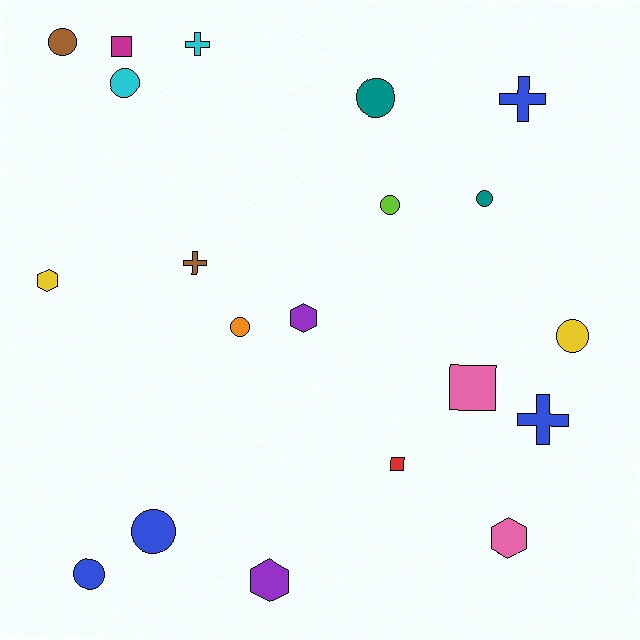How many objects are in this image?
There are 20 objects.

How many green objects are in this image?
There are no green objects.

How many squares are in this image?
There are 3 squares.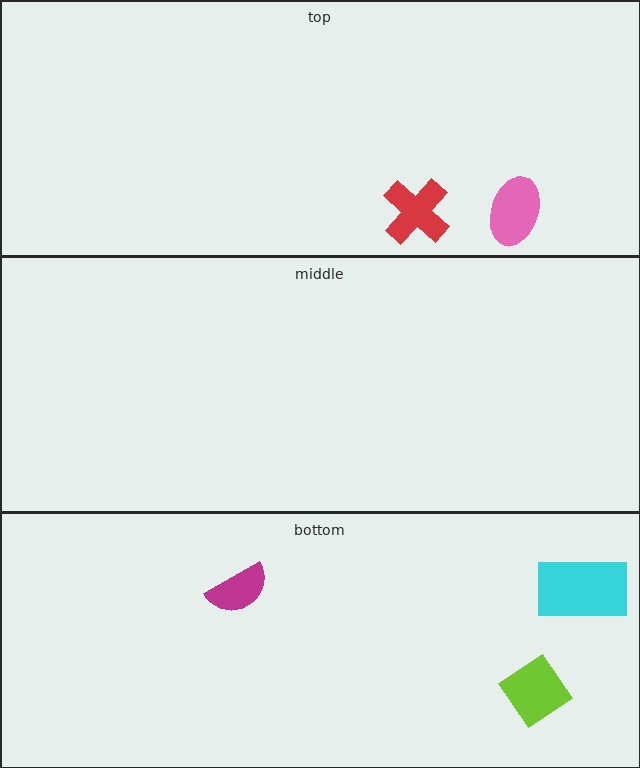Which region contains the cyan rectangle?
The bottom region.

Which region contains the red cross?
The top region.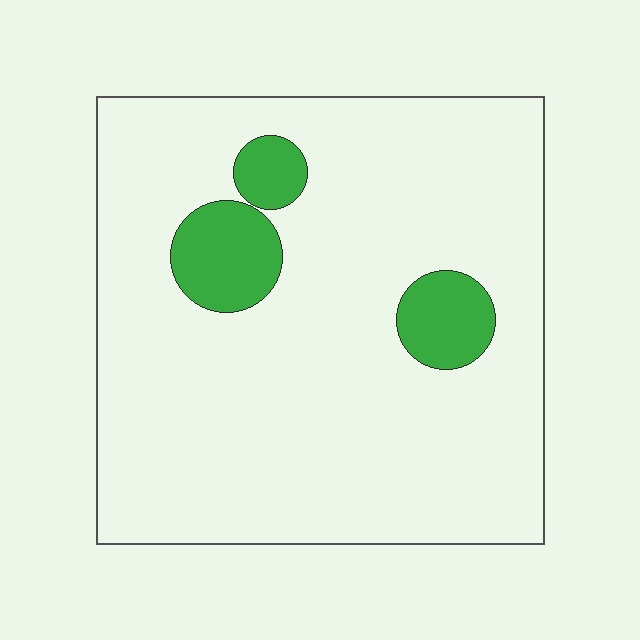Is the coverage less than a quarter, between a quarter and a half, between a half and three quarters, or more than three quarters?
Less than a quarter.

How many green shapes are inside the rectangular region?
3.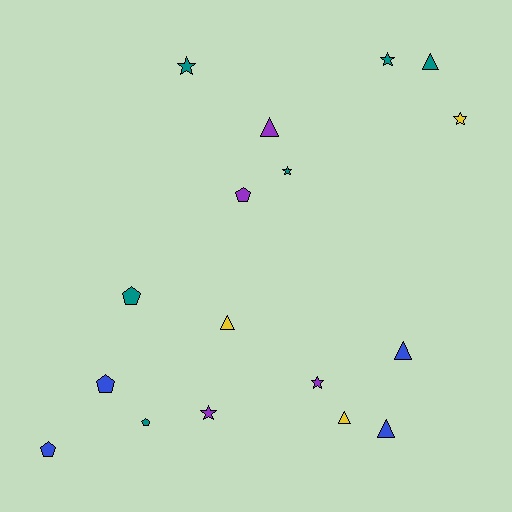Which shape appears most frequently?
Star, with 6 objects.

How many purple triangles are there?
There is 1 purple triangle.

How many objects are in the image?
There are 17 objects.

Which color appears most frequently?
Teal, with 6 objects.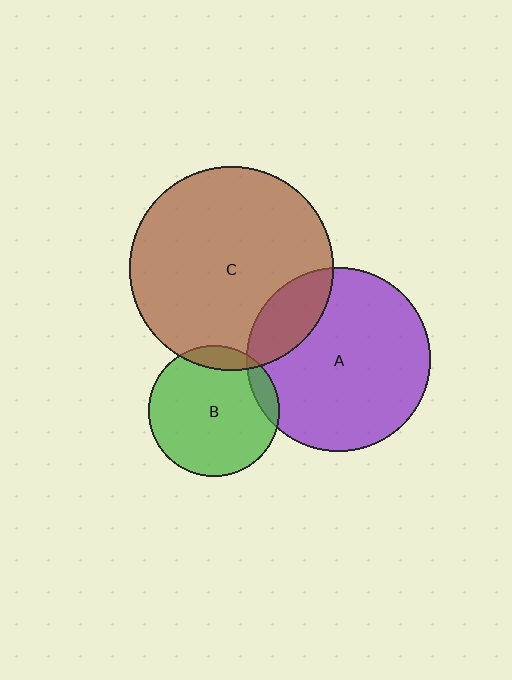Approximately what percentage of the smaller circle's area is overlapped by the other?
Approximately 10%.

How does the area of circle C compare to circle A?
Approximately 1.2 times.